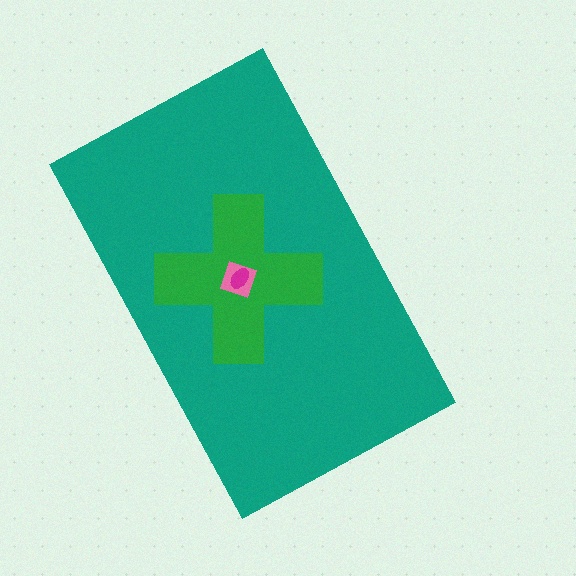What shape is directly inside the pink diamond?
The magenta ellipse.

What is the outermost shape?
The teal rectangle.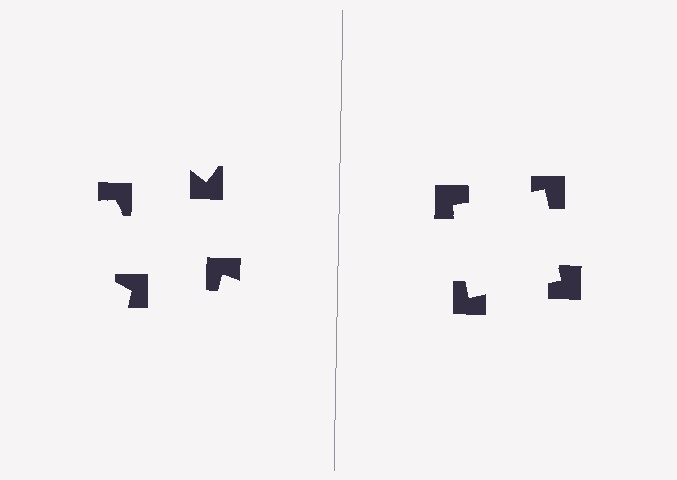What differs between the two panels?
The notched squares are positioned identically on both sides; only the wedge orientations differ. On the right they align to a square; on the left they are misaligned.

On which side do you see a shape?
An illusory square appears on the right side. On the left side the wedge cuts are rotated, so no coherent shape forms.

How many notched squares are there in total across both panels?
8 — 4 on each side.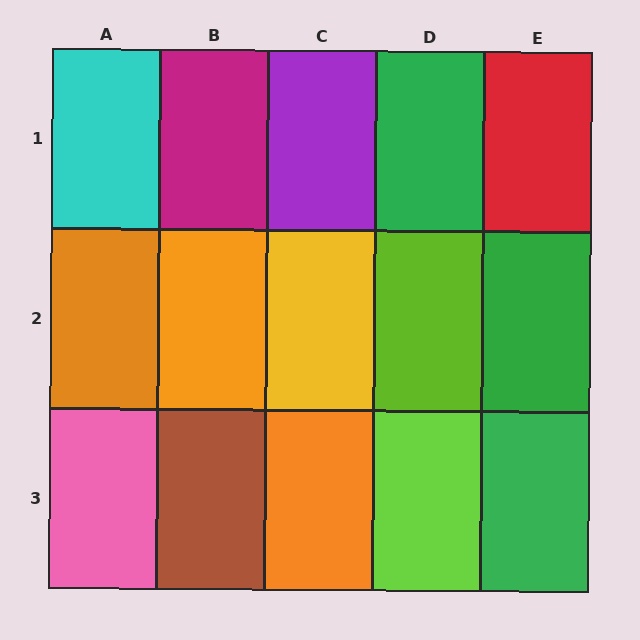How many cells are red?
1 cell is red.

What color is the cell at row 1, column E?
Red.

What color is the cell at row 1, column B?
Magenta.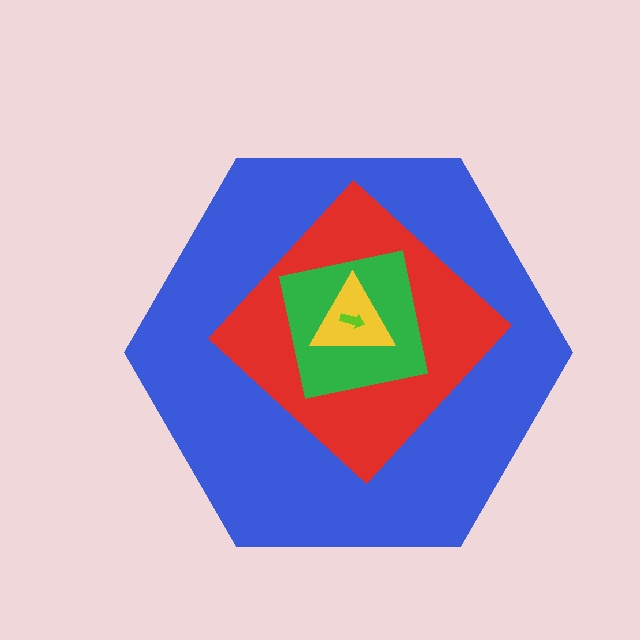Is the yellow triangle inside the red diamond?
Yes.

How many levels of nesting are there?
5.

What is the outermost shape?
The blue hexagon.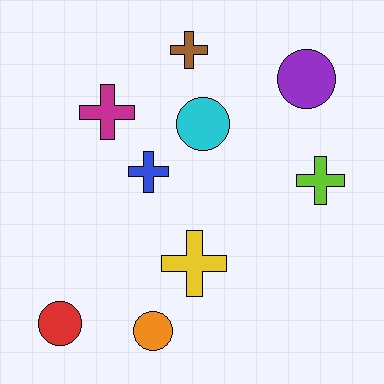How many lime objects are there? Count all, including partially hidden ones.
There is 1 lime object.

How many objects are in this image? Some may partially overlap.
There are 9 objects.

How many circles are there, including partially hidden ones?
There are 4 circles.